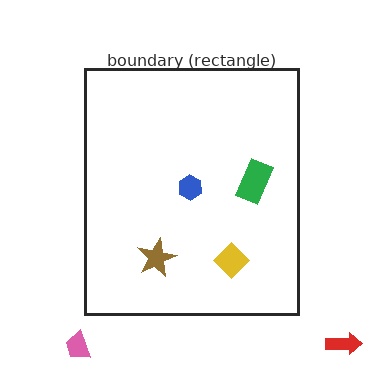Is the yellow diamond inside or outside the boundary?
Inside.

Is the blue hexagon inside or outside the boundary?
Inside.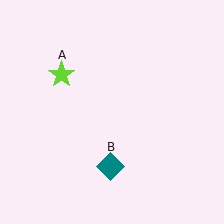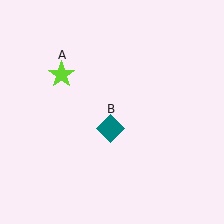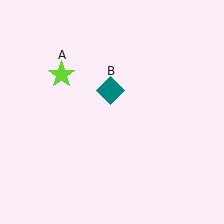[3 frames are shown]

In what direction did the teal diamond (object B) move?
The teal diamond (object B) moved up.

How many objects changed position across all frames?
1 object changed position: teal diamond (object B).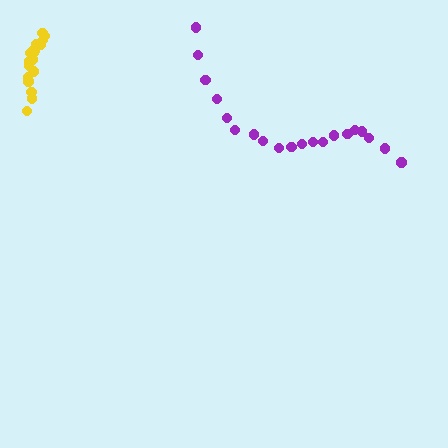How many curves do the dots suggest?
There are 2 distinct paths.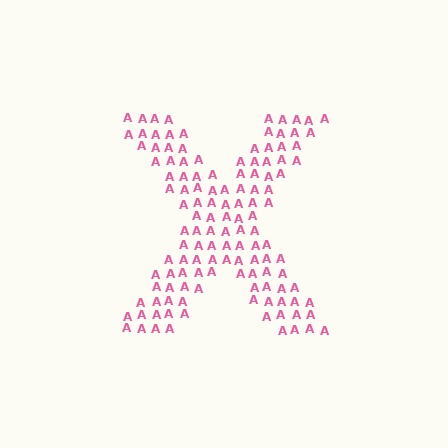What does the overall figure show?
The overall figure shows the letter X.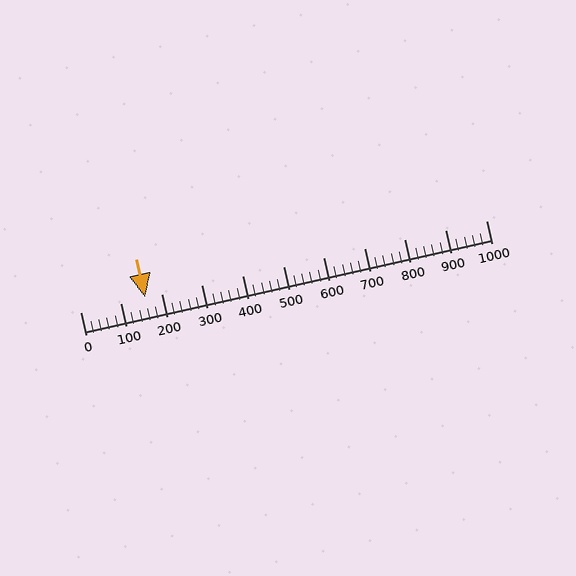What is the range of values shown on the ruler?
The ruler shows values from 0 to 1000.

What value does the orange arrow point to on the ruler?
The orange arrow points to approximately 160.